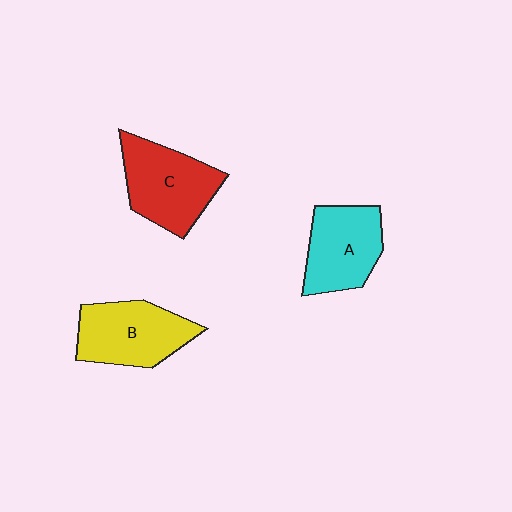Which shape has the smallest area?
Shape A (cyan).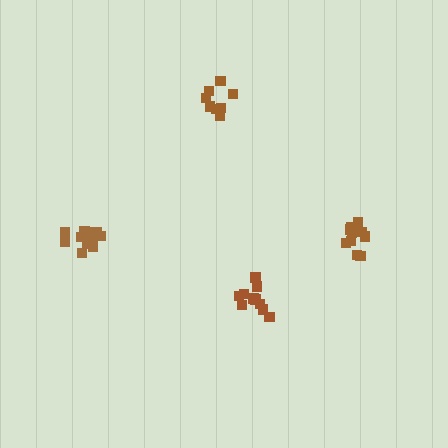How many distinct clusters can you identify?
There are 4 distinct clusters.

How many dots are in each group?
Group 1: 10 dots, Group 2: 12 dots, Group 3: 10 dots, Group 4: 8 dots (40 total).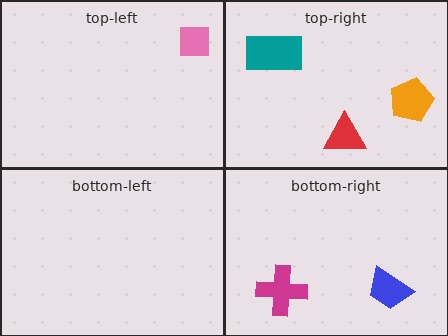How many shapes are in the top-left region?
1.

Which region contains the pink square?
The top-left region.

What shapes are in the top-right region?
The teal rectangle, the orange pentagon, the red triangle.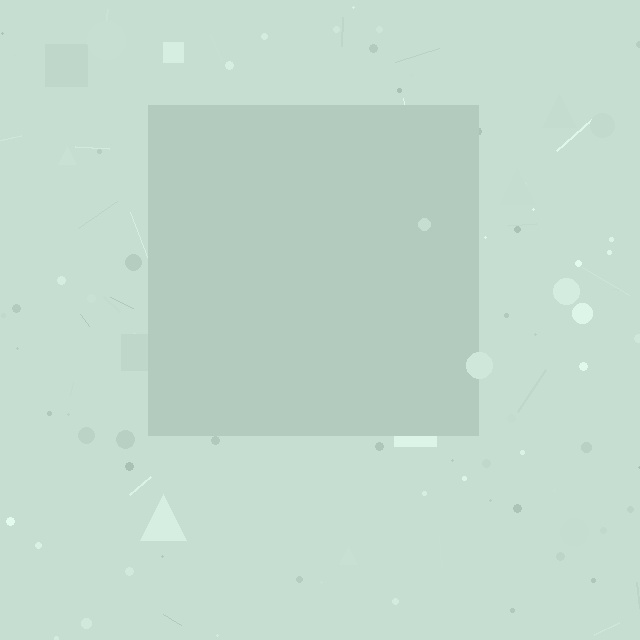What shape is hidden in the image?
A square is hidden in the image.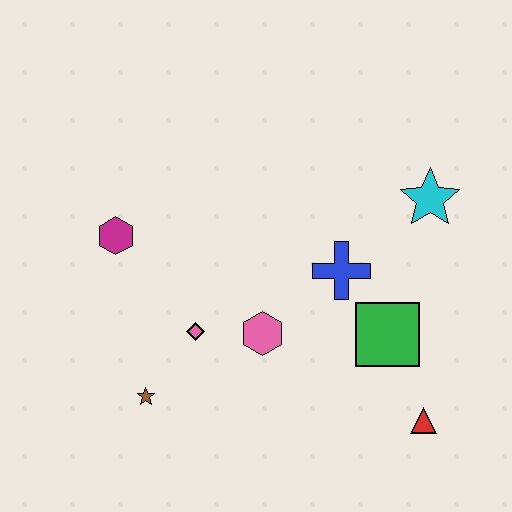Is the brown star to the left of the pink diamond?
Yes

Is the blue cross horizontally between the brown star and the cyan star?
Yes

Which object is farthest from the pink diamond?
The cyan star is farthest from the pink diamond.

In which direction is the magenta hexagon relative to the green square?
The magenta hexagon is to the left of the green square.